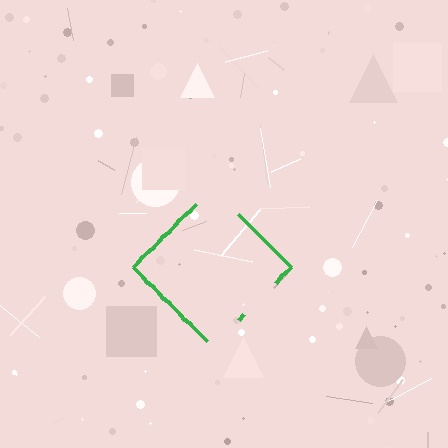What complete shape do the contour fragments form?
The contour fragments form a diamond.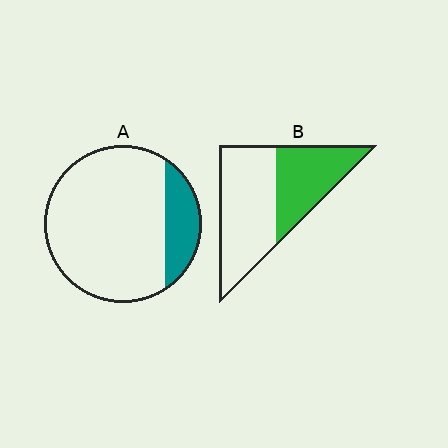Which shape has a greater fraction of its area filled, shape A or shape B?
Shape B.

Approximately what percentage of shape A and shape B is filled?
A is approximately 20% and B is approximately 40%.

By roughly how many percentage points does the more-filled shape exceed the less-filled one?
By roughly 25 percentage points (B over A).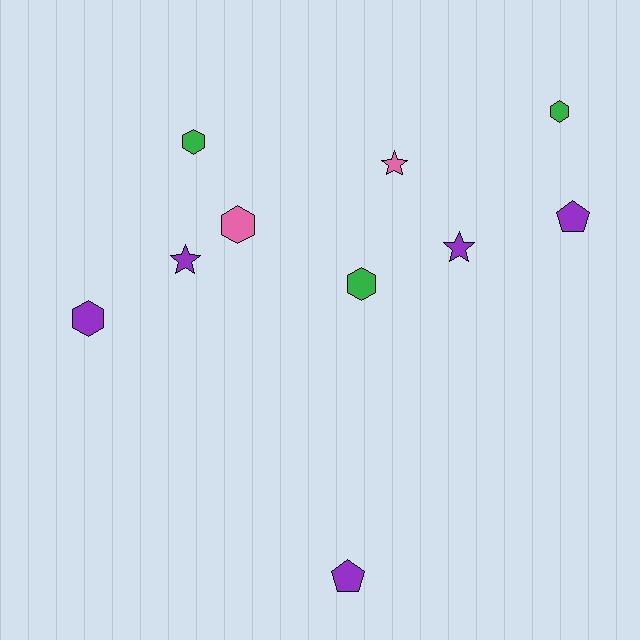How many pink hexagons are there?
There is 1 pink hexagon.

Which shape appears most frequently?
Hexagon, with 5 objects.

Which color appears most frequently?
Purple, with 5 objects.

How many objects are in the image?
There are 10 objects.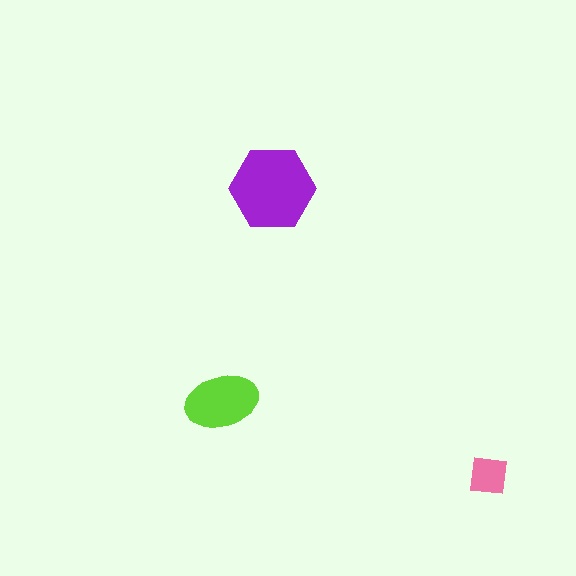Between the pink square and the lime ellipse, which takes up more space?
The lime ellipse.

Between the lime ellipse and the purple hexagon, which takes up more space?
The purple hexagon.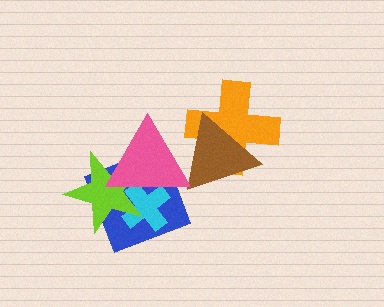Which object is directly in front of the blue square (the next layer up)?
The cyan cross is directly in front of the blue square.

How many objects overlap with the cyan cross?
3 objects overlap with the cyan cross.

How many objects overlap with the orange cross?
1 object overlaps with the orange cross.